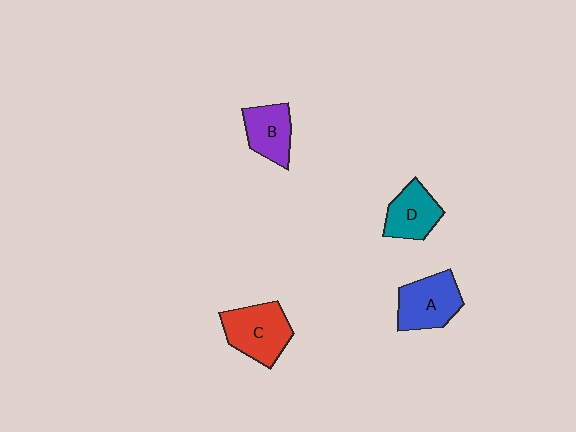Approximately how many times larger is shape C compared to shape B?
Approximately 1.4 times.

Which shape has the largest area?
Shape C (red).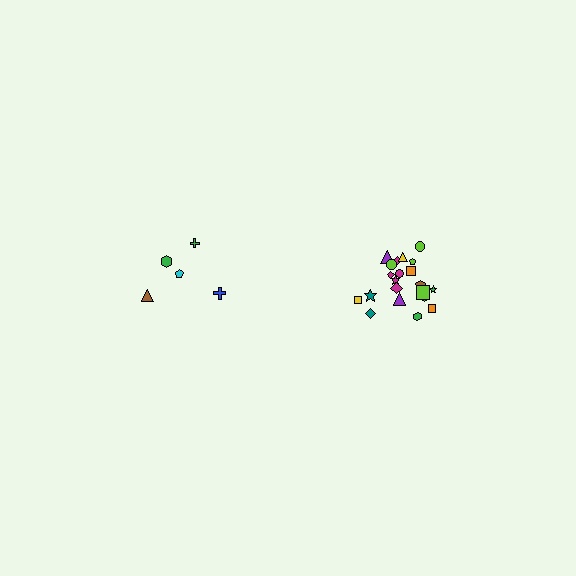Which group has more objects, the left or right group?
The right group.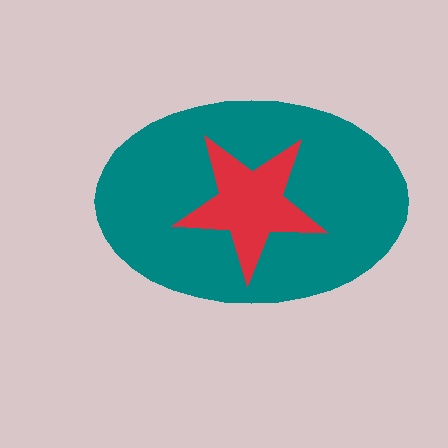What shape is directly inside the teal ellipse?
The red star.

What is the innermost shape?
The red star.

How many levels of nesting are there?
2.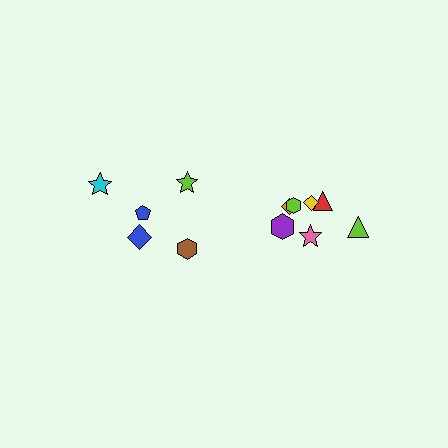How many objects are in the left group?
There are 5 objects.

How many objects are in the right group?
There are 7 objects.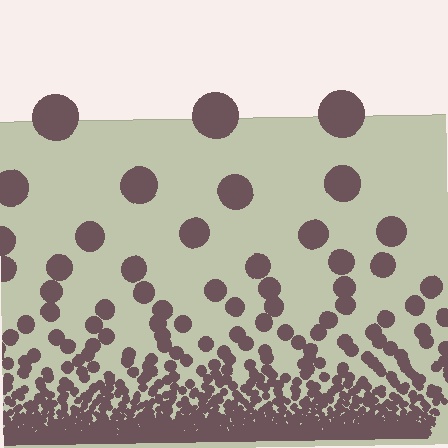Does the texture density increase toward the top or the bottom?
Density increases toward the bottom.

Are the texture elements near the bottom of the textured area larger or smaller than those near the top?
Smaller. The gradient is inverted — elements near the bottom are smaller and denser.